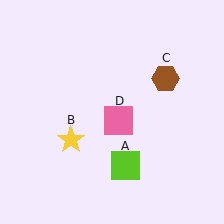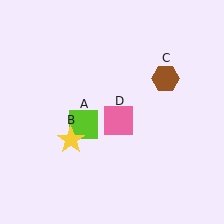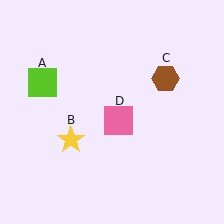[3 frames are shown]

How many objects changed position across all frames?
1 object changed position: lime square (object A).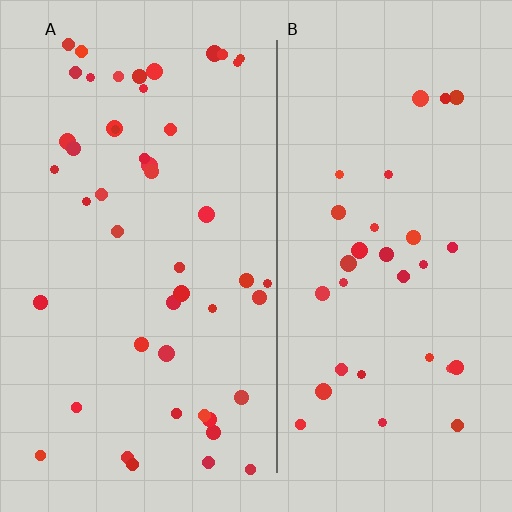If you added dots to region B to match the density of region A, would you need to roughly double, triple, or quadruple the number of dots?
Approximately double.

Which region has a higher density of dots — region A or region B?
A (the left).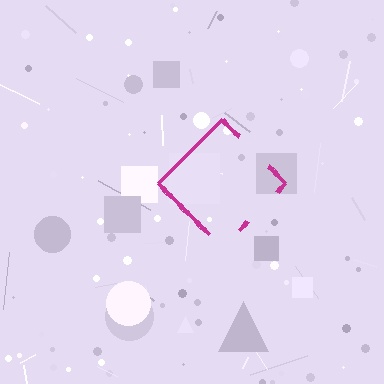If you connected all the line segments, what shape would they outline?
They would outline a diamond.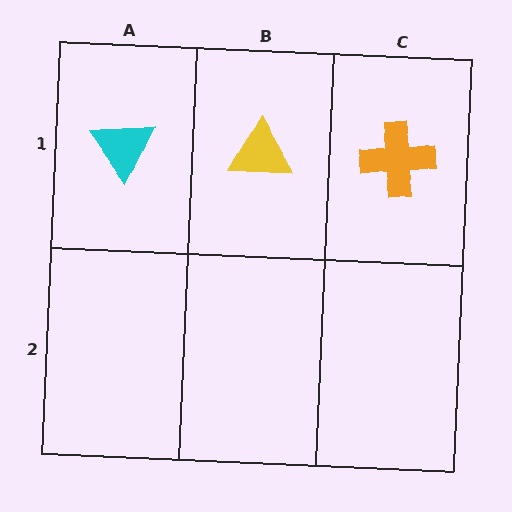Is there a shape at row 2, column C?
No, that cell is empty.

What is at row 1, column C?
An orange cross.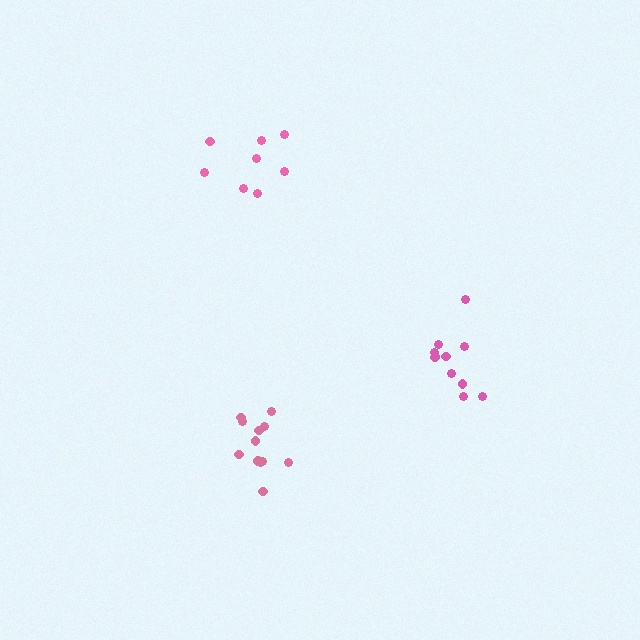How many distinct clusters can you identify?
There are 3 distinct clusters.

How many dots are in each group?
Group 1: 12 dots, Group 2: 11 dots, Group 3: 8 dots (31 total).